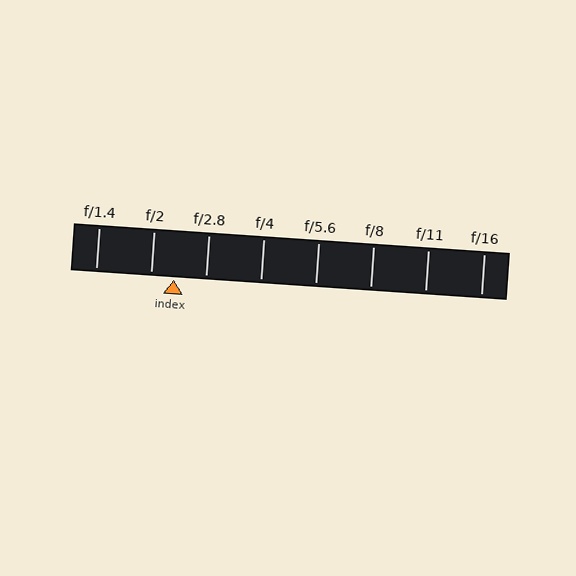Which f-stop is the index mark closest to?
The index mark is closest to f/2.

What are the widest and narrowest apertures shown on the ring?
The widest aperture shown is f/1.4 and the narrowest is f/16.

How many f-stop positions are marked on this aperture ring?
There are 8 f-stop positions marked.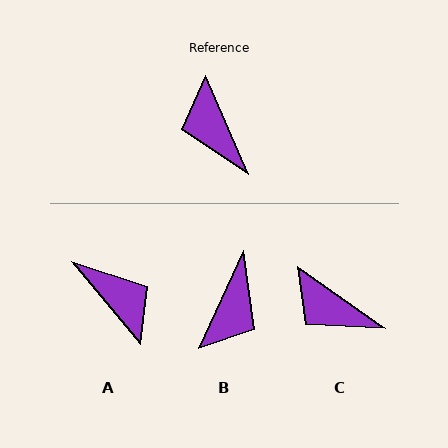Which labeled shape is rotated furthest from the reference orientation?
A, about 164 degrees away.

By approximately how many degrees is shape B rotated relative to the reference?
Approximately 132 degrees counter-clockwise.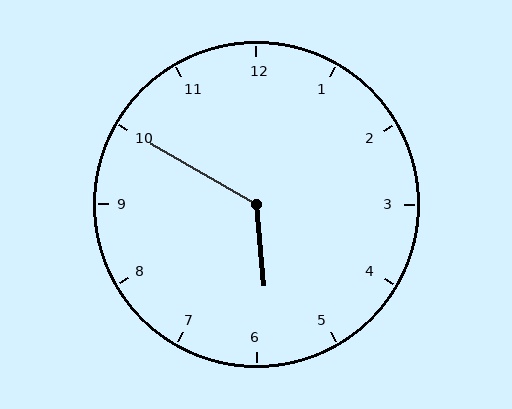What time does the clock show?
5:50.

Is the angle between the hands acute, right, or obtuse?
It is obtuse.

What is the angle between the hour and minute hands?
Approximately 125 degrees.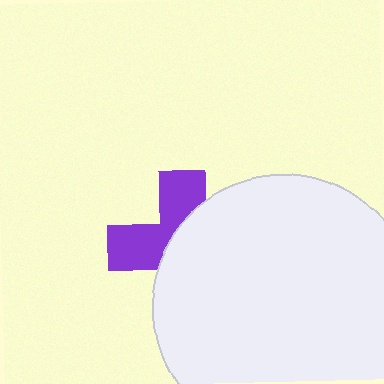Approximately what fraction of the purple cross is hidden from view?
Roughly 59% of the purple cross is hidden behind the white circle.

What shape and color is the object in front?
The object in front is a white circle.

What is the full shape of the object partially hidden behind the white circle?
The partially hidden object is a purple cross.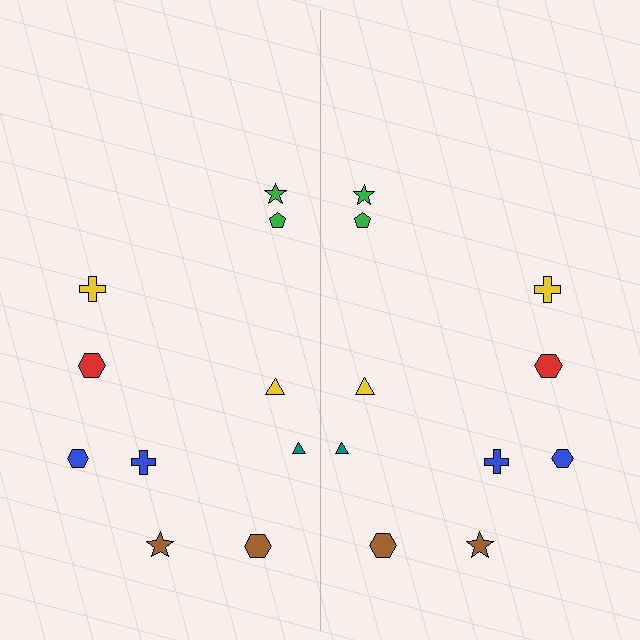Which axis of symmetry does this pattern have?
The pattern has a vertical axis of symmetry running through the center of the image.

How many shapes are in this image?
There are 20 shapes in this image.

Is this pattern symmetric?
Yes, this pattern has bilateral (reflection) symmetry.